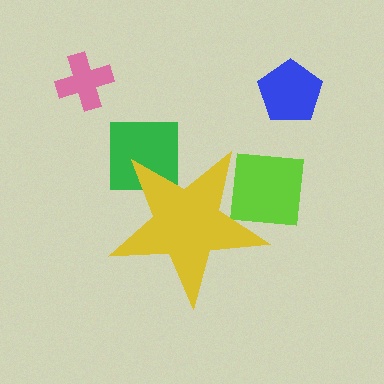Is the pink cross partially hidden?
No, the pink cross is fully visible.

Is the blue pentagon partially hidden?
No, the blue pentagon is fully visible.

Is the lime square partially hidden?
Yes, the lime square is partially hidden behind the yellow star.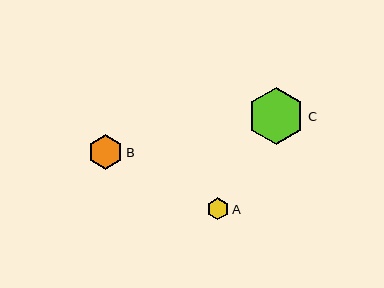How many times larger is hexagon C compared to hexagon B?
Hexagon C is approximately 1.6 times the size of hexagon B.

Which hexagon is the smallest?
Hexagon A is the smallest with a size of approximately 22 pixels.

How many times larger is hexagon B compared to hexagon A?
Hexagon B is approximately 1.6 times the size of hexagon A.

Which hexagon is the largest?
Hexagon C is the largest with a size of approximately 57 pixels.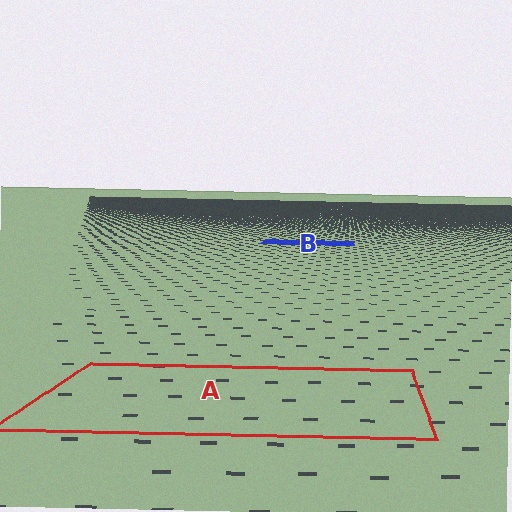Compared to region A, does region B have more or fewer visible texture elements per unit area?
Region B has more texture elements per unit area — they are packed more densely because it is farther away.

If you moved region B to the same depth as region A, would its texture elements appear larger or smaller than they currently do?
They would appear larger. At a closer depth, the same texture elements are projected at a bigger on-screen size.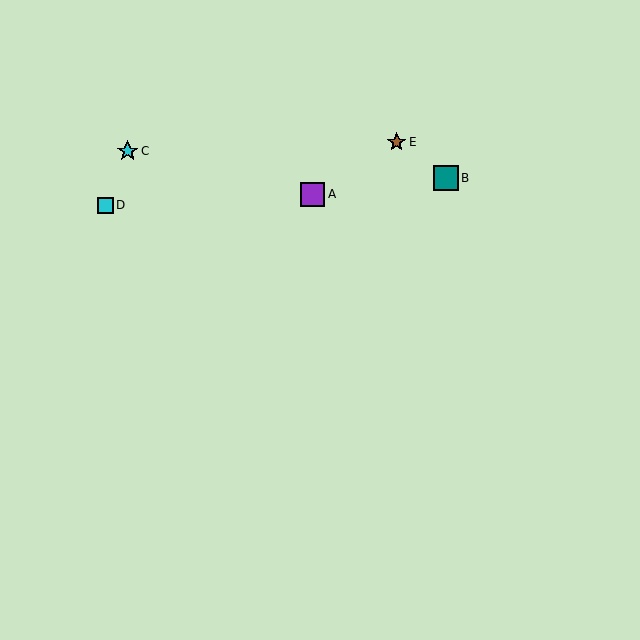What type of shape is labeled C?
Shape C is a cyan star.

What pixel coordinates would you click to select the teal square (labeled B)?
Click at (446, 178) to select the teal square B.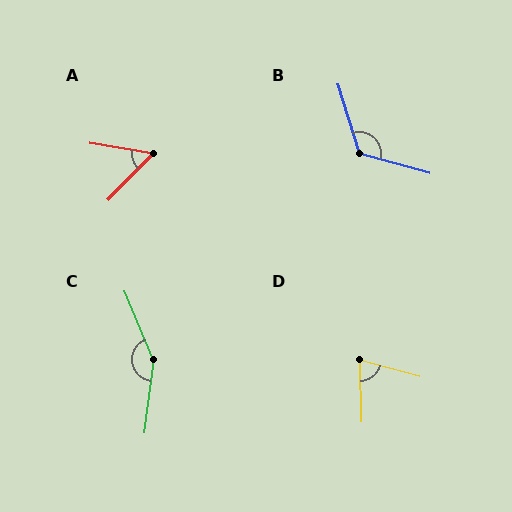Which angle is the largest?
C, at approximately 151 degrees.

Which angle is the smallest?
A, at approximately 55 degrees.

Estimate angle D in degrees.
Approximately 73 degrees.